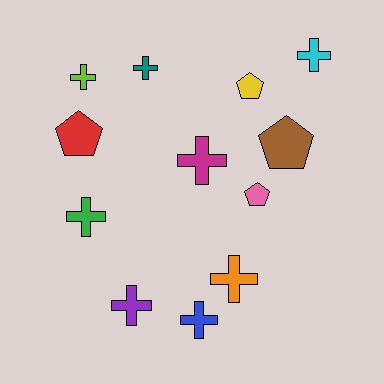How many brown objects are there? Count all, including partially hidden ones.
There is 1 brown object.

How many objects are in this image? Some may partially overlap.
There are 12 objects.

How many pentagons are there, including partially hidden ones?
There are 4 pentagons.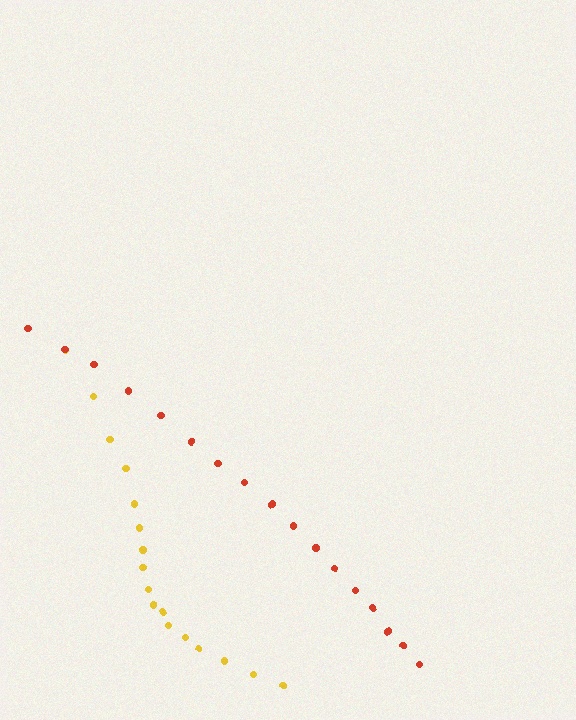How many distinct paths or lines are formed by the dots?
There are 2 distinct paths.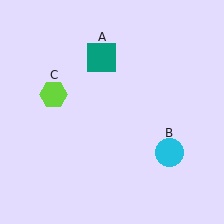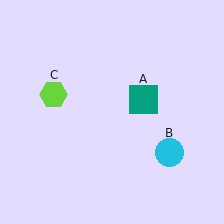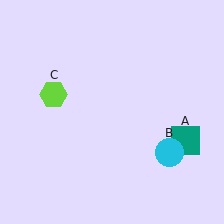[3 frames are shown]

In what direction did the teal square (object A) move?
The teal square (object A) moved down and to the right.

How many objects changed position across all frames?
1 object changed position: teal square (object A).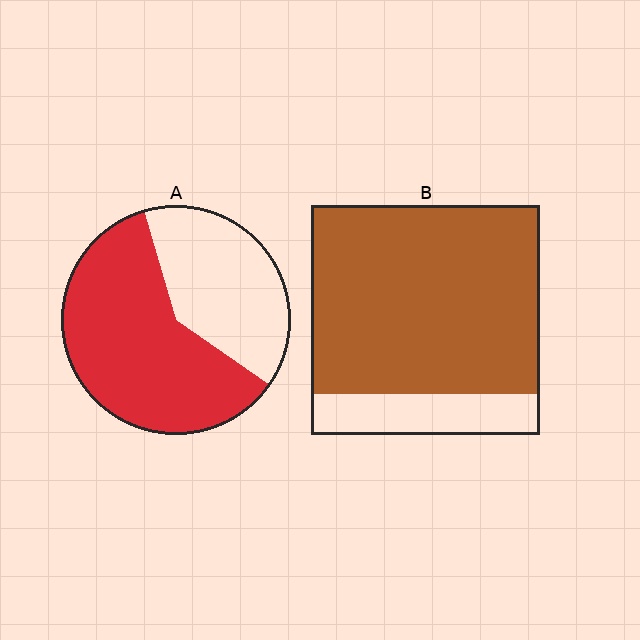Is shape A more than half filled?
Yes.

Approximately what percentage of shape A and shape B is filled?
A is approximately 60% and B is approximately 80%.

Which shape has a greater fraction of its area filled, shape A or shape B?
Shape B.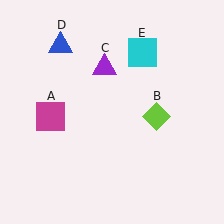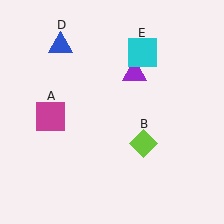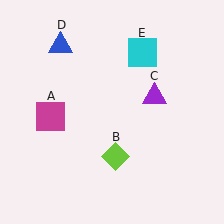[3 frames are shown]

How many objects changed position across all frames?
2 objects changed position: lime diamond (object B), purple triangle (object C).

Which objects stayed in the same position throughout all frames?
Magenta square (object A) and blue triangle (object D) and cyan square (object E) remained stationary.